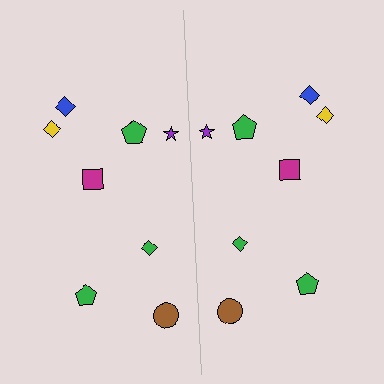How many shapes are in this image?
There are 16 shapes in this image.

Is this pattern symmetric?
Yes, this pattern has bilateral (reflection) symmetry.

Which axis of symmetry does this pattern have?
The pattern has a vertical axis of symmetry running through the center of the image.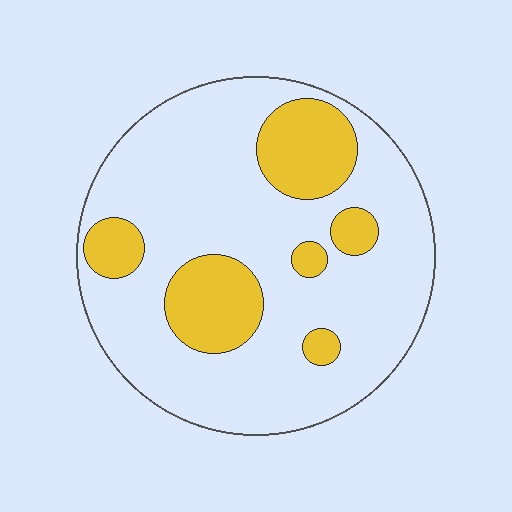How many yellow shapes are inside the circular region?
6.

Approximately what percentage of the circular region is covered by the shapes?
Approximately 25%.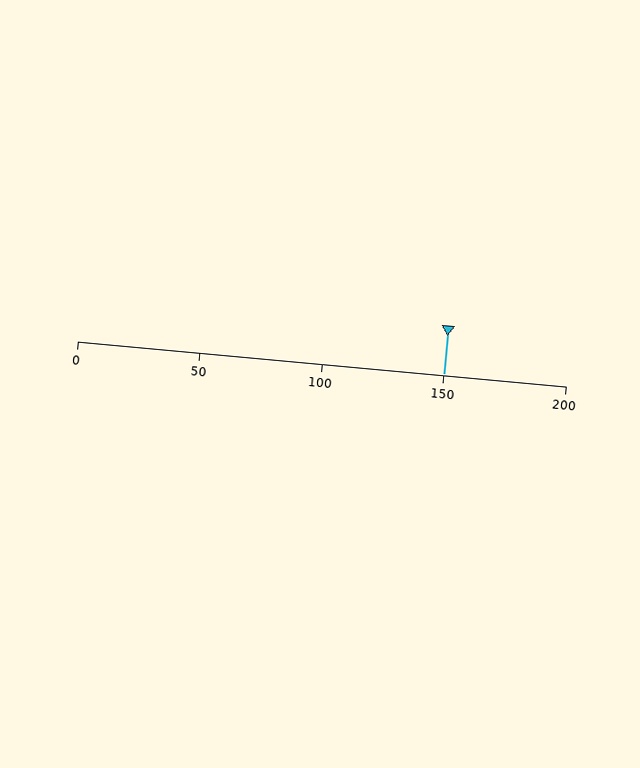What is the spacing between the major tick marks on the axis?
The major ticks are spaced 50 apart.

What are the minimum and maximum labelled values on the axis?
The axis runs from 0 to 200.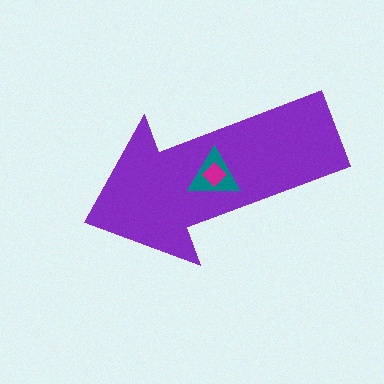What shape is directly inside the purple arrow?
The teal triangle.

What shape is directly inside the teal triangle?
The magenta diamond.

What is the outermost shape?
The purple arrow.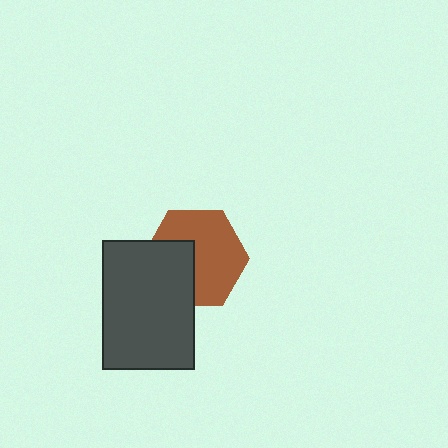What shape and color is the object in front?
The object in front is a dark gray rectangle.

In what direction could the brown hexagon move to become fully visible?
The brown hexagon could move toward the upper-right. That would shift it out from behind the dark gray rectangle entirely.